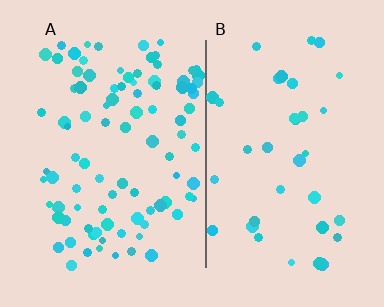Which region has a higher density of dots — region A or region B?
A (the left).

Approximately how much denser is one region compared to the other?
Approximately 2.5× — region A over region B.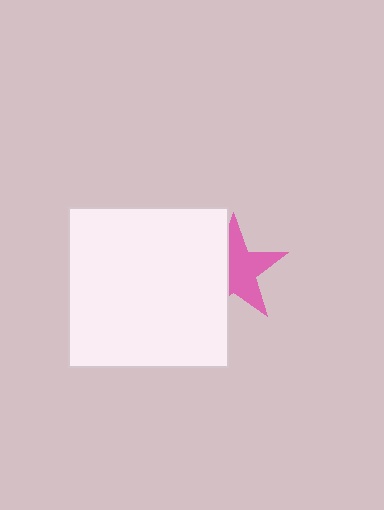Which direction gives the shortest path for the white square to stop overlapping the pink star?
Moving left gives the shortest separation.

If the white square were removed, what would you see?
You would see the complete pink star.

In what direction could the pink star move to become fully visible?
The pink star could move right. That would shift it out from behind the white square entirely.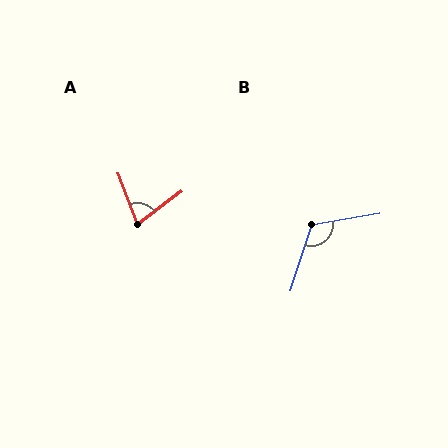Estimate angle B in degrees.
Approximately 117 degrees.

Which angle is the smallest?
A, at approximately 73 degrees.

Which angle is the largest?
B, at approximately 117 degrees.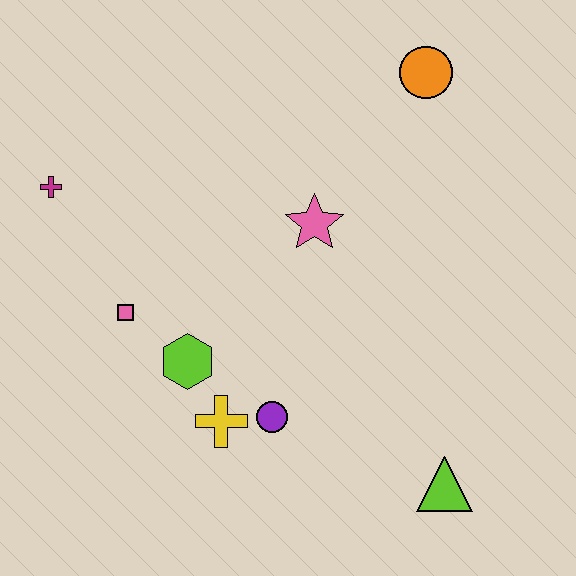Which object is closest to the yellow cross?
The purple circle is closest to the yellow cross.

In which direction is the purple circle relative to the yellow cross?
The purple circle is to the right of the yellow cross.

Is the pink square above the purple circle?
Yes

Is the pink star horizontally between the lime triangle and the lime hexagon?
Yes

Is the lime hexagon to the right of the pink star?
No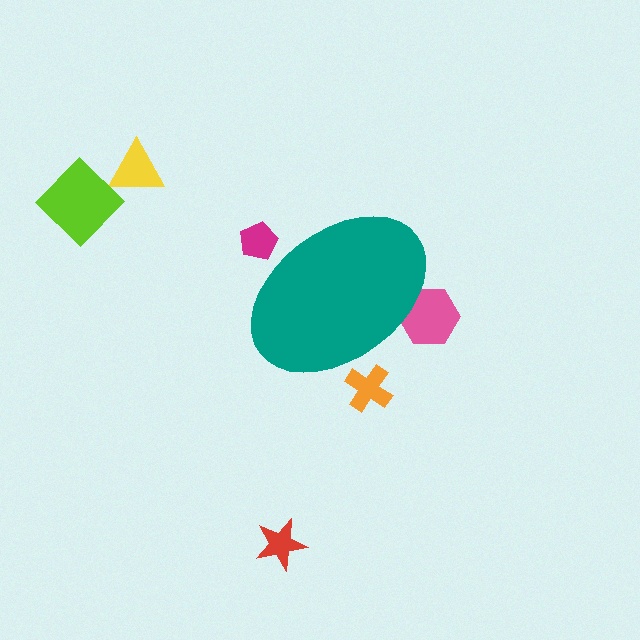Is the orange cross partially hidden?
Yes, the orange cross is partially hidden behind the teal ellipse.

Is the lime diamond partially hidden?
No, the lime diamond is fully visible.